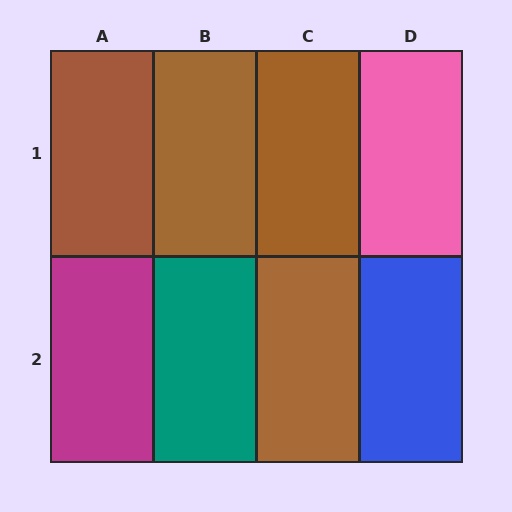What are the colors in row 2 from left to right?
Magenta, teal, brown, blue.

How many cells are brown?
4 cells are brown.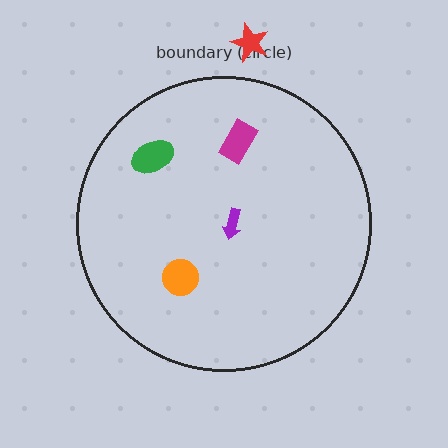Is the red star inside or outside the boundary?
Outside.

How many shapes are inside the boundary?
4 inside, 1 outside.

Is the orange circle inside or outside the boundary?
Inside.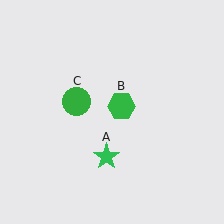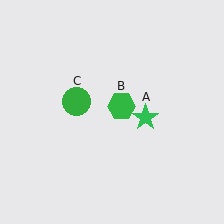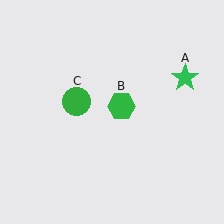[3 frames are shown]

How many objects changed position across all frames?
1 object changed position: green star (object A).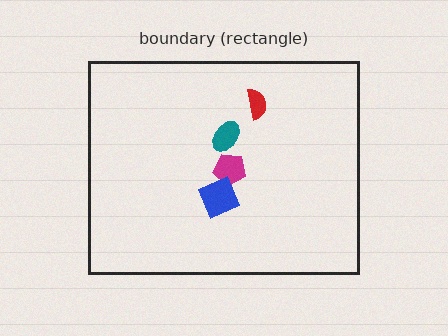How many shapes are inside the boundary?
4 inside, 0 outside.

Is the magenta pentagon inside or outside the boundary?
Inside.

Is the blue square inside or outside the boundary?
Inside.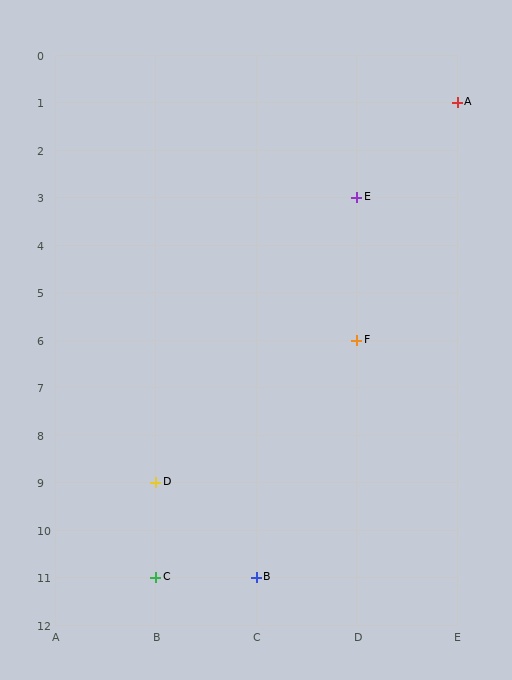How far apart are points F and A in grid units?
Points F and A are 1 column and 5 rows apart (about 5.1 grid units diagonally).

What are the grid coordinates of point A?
Point A is at grid coordinates (E, 1).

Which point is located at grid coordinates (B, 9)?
Point D is at (B, 9).